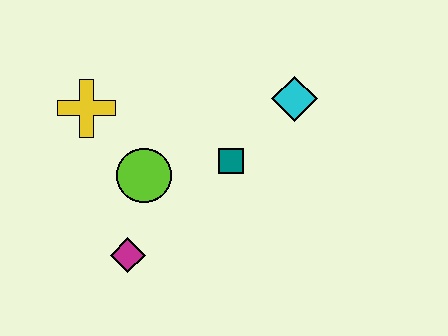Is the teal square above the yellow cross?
No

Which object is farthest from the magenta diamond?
The cyan diamond is farthest from the magenta diamond.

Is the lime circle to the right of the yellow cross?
Yes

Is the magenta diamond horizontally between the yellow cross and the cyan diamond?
Yes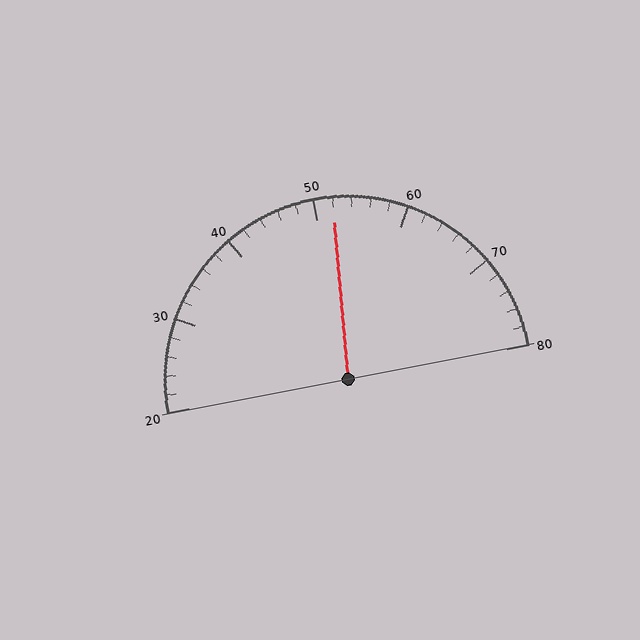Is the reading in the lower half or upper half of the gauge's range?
The reading is in the upper half of the range (20 to 80).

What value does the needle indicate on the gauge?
The needle indicates approximately 52.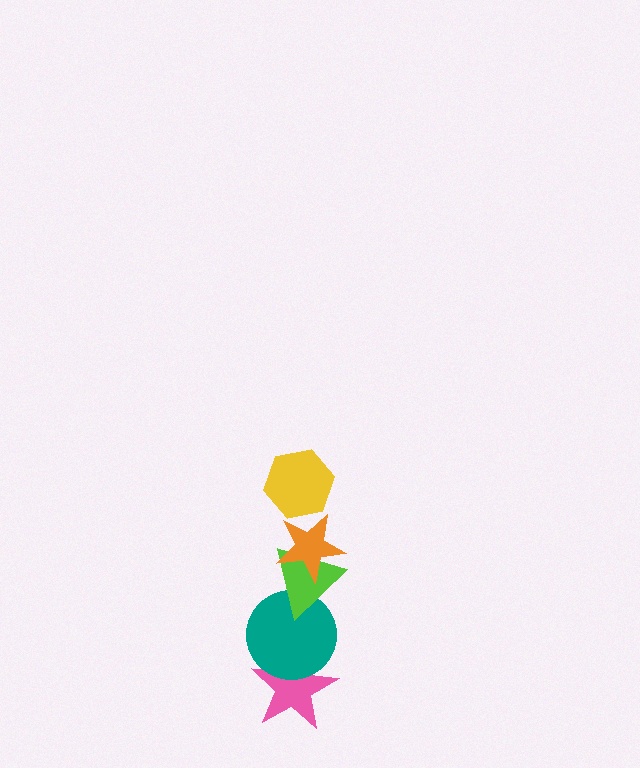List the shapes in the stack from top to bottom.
From top to bottom: the yellow hexagon, the orange star, the lime triangle, the teal circle, the pink star.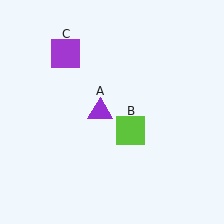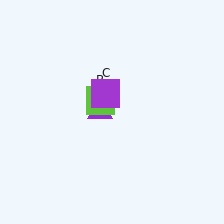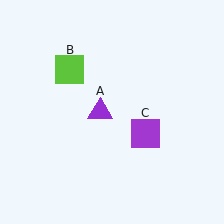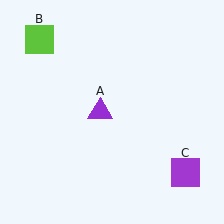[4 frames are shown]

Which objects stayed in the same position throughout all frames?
Purple triangle (object A) remained stationary.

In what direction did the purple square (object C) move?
The purple square (object C) moved down and to the right.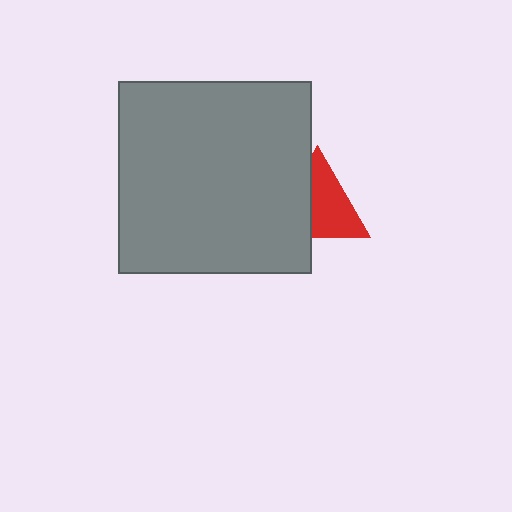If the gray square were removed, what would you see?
You would see the complete red triangle.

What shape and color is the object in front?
The object in front is a gray square.